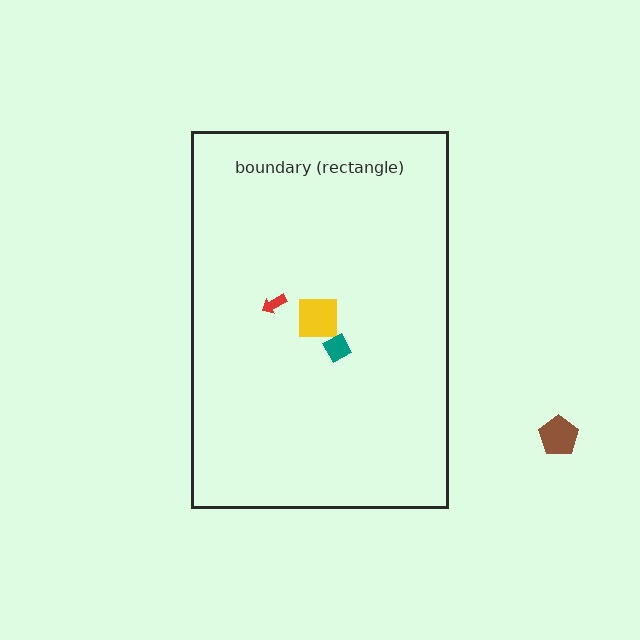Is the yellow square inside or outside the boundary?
Inside.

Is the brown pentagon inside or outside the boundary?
Outside.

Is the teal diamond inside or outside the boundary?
Inside.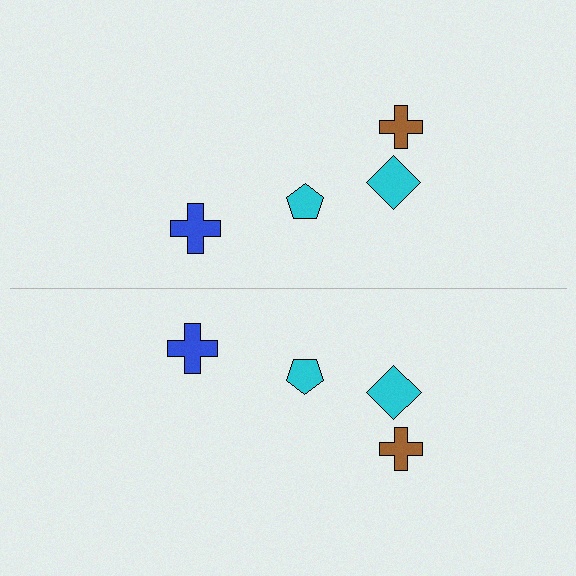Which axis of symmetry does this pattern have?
The pattern has a horizontal axis of symmetry running through the center of the image.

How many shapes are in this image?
There are 8 shapes in this image.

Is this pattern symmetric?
Yes, this pattern has bilateral (reflection) symmetry.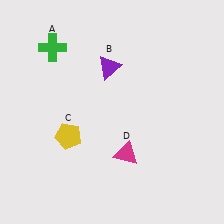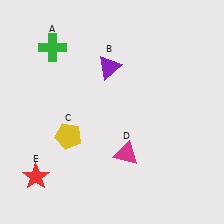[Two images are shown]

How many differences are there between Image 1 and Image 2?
There is 1 difference between the two images.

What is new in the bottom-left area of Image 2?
A red star (E) was added in the bottom-left area of Image 2.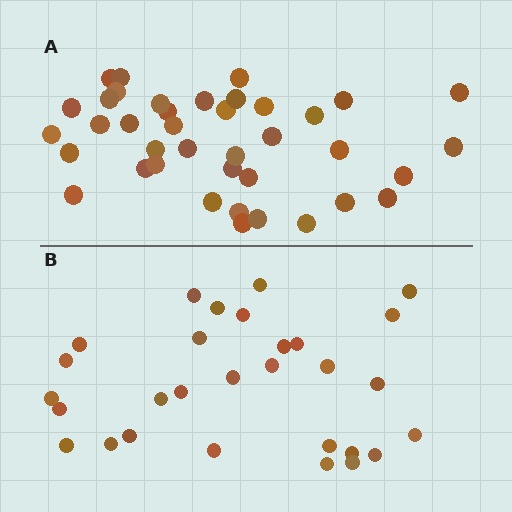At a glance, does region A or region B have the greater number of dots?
Region A (the top region) has more dots.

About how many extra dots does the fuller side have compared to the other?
Region A has roughly 10 or so more dots than region B.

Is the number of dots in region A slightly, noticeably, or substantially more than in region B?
Region A has noticeably more, but not dramatically so. The ratio is roughly 1.3 to 1.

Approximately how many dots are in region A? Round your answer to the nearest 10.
About 40 dots. (The exact count is 39, which rounds to 40.)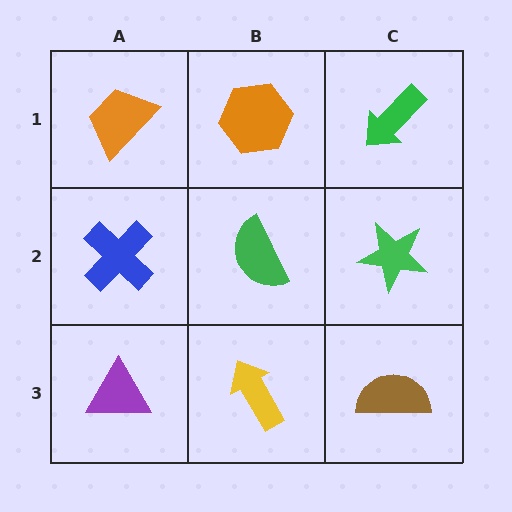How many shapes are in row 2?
3 shapes.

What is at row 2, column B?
A green semicircle.